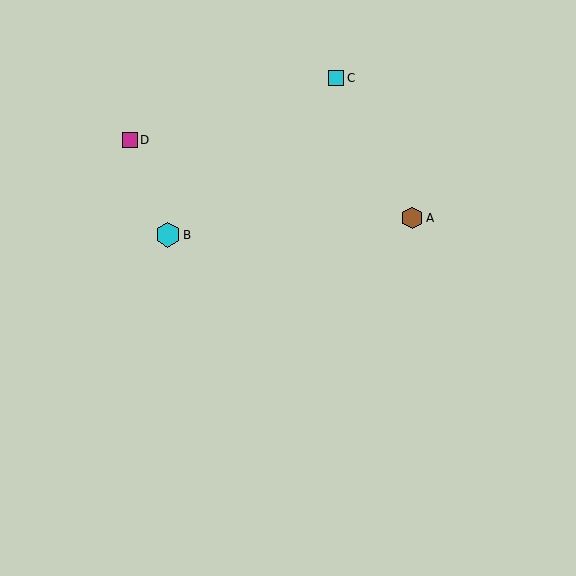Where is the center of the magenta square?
The center of the magenta square is at (130, 140).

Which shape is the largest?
The cyan hexagon (labeled B) is the largest.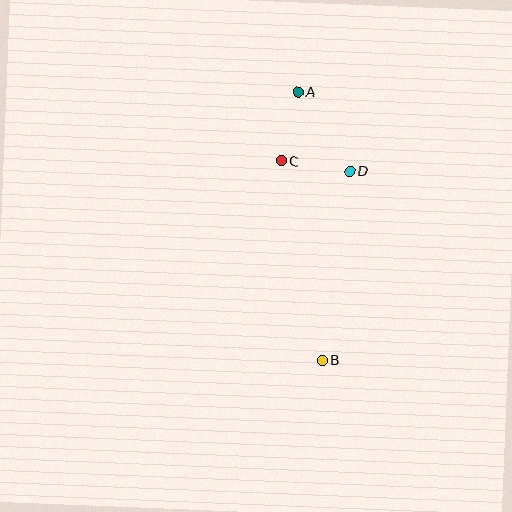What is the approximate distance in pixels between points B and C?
The distance between B and C is approximately 204 pixels.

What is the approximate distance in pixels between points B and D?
The distance between B and D is approximately 191 pixels.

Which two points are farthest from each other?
Points A and B are farthest from each other.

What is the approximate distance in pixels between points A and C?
The distance between A and C is approximately 71 pixels.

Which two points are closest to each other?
Points C and D are closest to each other.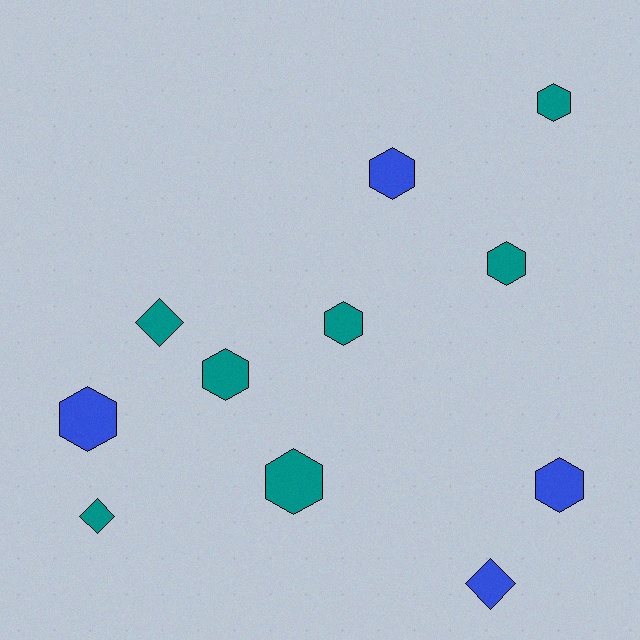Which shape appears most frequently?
Hexagon, with 8 objects.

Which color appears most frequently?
Teal, with 7 objects.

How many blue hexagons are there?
There are 3 blue hexagons.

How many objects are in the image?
There are 11 objects.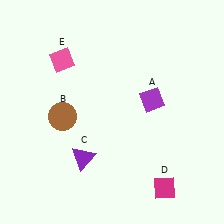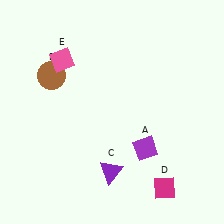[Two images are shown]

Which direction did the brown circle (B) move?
The brown circle (B) moved up.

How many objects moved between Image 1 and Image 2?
3 objects moved between the two images.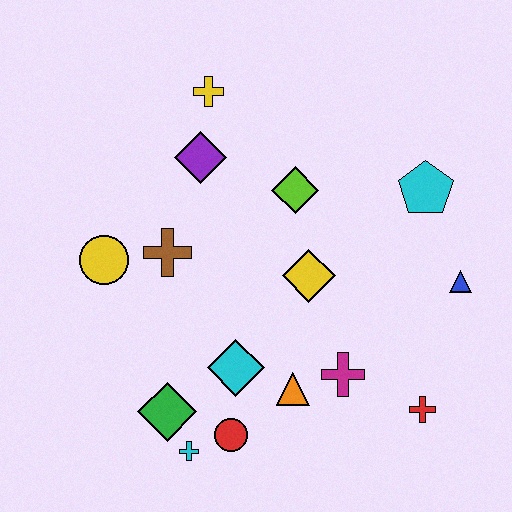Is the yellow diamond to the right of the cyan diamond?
Yes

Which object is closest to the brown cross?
The yellow circle is closest to the brown cross.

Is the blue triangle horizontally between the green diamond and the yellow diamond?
No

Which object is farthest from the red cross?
The yellow cross is farthest from the red cross.